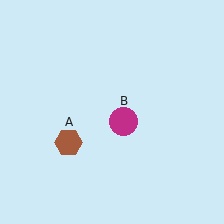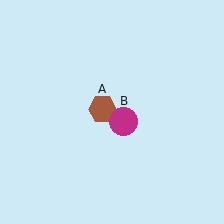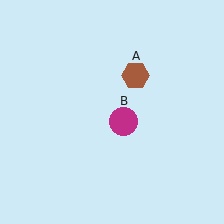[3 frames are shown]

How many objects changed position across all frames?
1 object changed position: brown hexagon (object A).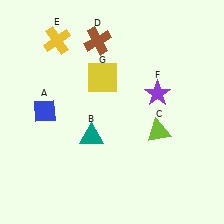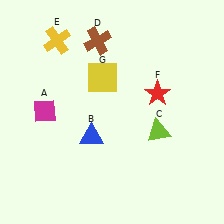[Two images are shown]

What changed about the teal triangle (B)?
In Image 1, B is teal. In Image 2, it changed to blue.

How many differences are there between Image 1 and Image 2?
There are 3 differences between the two images.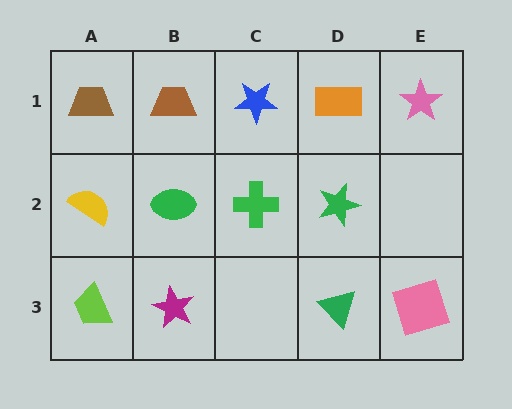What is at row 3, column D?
A green triangle.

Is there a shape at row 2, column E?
No, that cell is empty.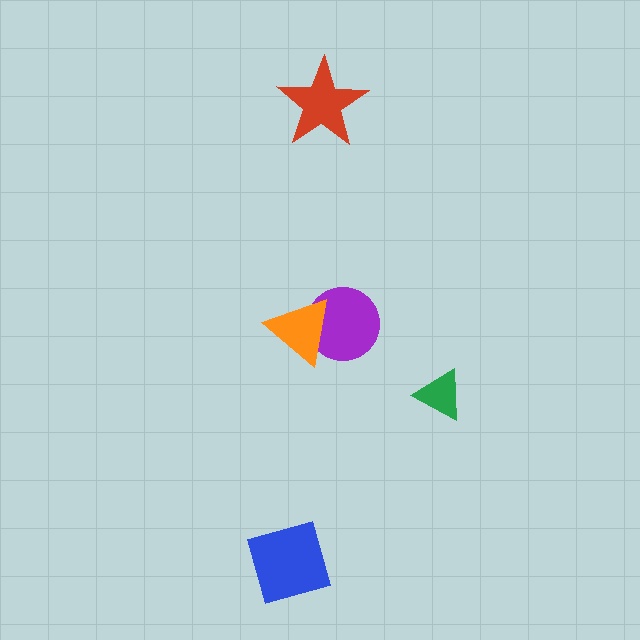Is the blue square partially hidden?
No, no other shape covers it.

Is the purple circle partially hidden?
Yes, it is partially covered by another shape.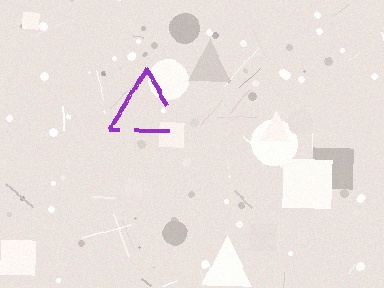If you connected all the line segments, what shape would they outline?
They would outline a triangle.